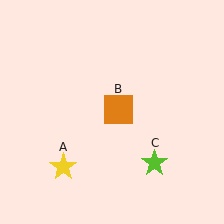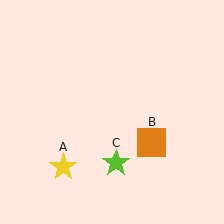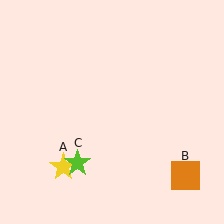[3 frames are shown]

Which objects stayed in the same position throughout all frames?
Yellow star (object A) remained stationary.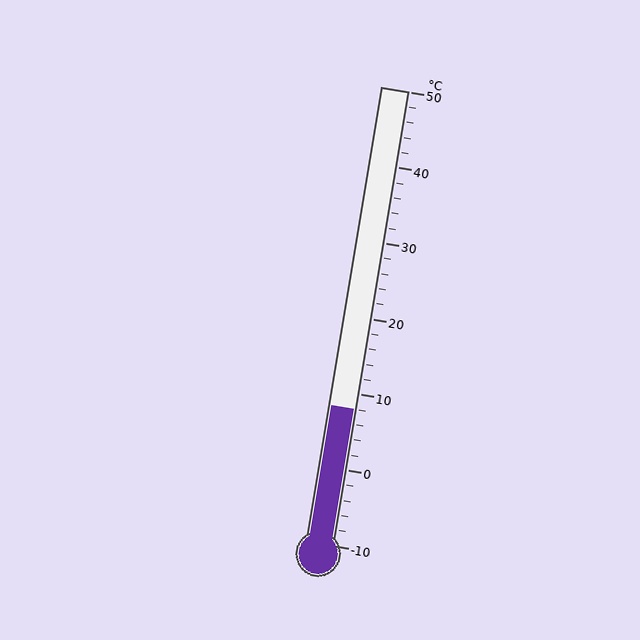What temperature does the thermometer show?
The thermometer shows approximately 8°C.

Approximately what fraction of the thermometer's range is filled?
The thermometer is filled to approximately 30% of its range.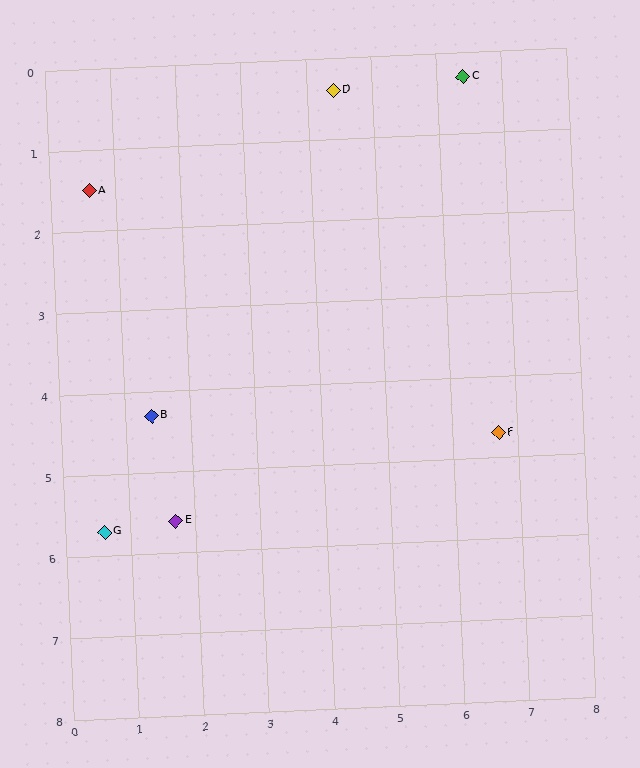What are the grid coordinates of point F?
Point F is at approximately (6.7, 4.7).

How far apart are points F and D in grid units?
Points F and D are about 4.9 grid units apart.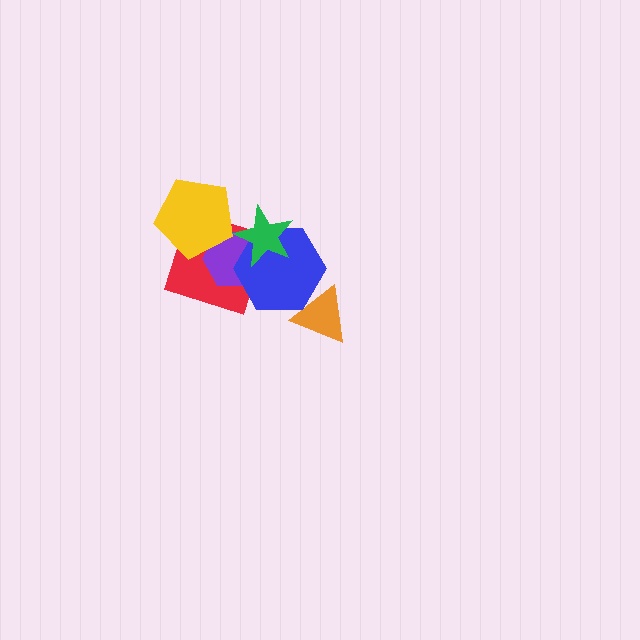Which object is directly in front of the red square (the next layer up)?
The purple hexagon is directly in front of the red square.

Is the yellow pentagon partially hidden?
No, no other shape covers it.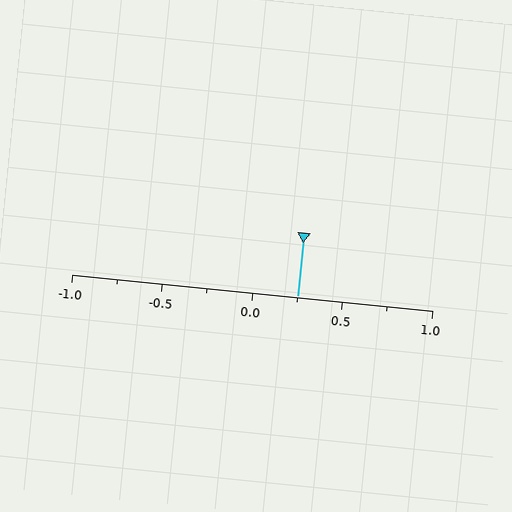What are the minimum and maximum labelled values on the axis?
The axis runs from -1.0 to 1.0.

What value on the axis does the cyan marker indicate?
The marker indicates approximately 0.25.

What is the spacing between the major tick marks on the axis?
The major ticks are spaced 0.5 apart.